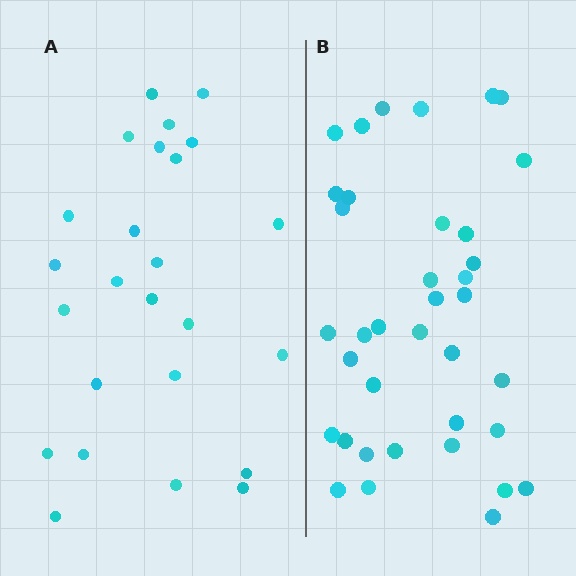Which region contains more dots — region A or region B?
Region B (the right region) has more dots.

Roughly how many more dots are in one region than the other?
Region B has roughly 12 or so more dots than region A.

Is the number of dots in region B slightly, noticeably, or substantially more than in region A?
Region B has substantially more. The ratio is roughly 1.5 to 1.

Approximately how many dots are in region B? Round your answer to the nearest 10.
About 40 dots. (The exact count is 37, which rounds to 40.)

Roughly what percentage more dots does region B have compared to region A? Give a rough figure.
About 50% more.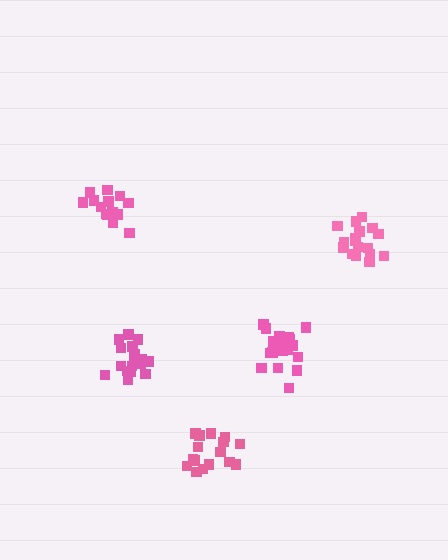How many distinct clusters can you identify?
There are 5 distinct clusters.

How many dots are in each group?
Group 1: 17 dots, Group 2: 18 dots, Group 3: 20 dots, Group 4: 14 dots, Group 5: 16 dots (85 total).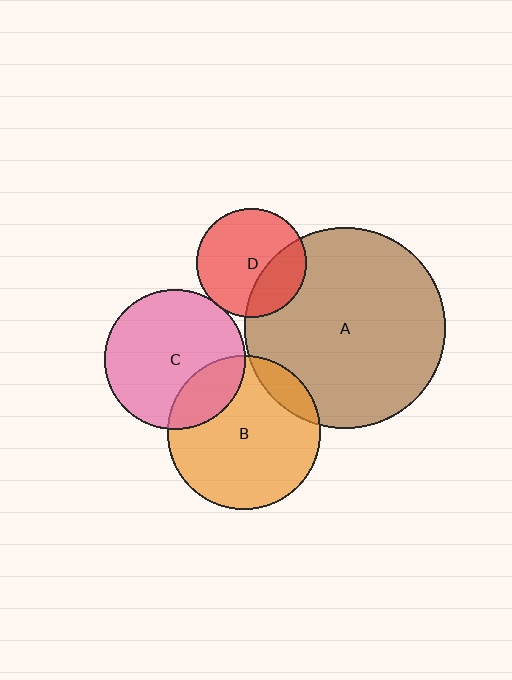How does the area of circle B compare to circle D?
Approximately 2.0 times.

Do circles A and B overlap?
Yes.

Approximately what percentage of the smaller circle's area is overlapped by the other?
Approximately 10%.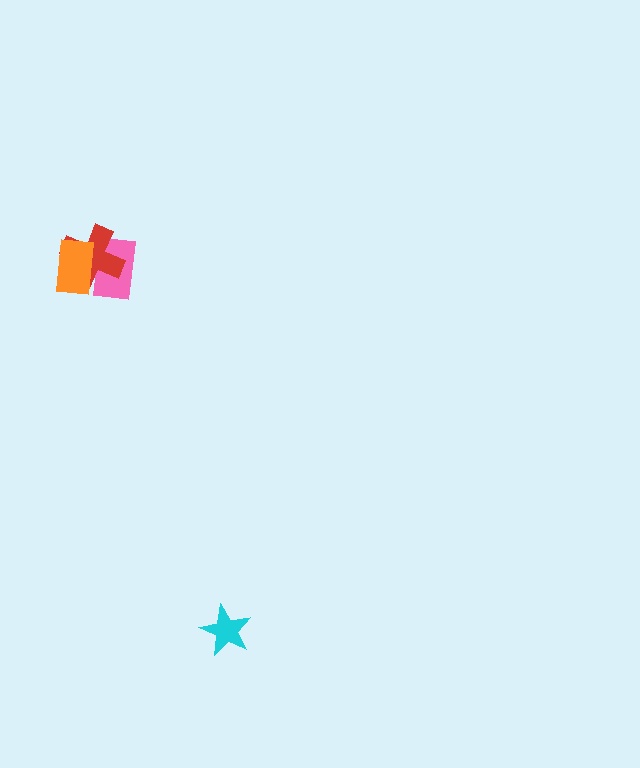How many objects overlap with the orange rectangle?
2 objects overlap with the orange rectangle.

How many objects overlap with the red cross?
2 objects overlap with the red cross.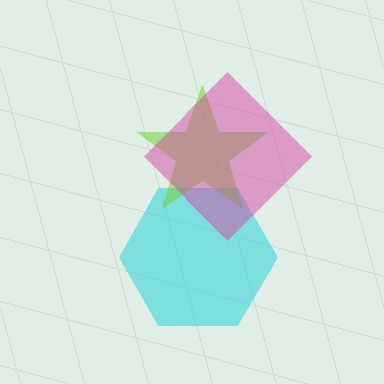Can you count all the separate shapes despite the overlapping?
Yes, there are 3 separate shapes.